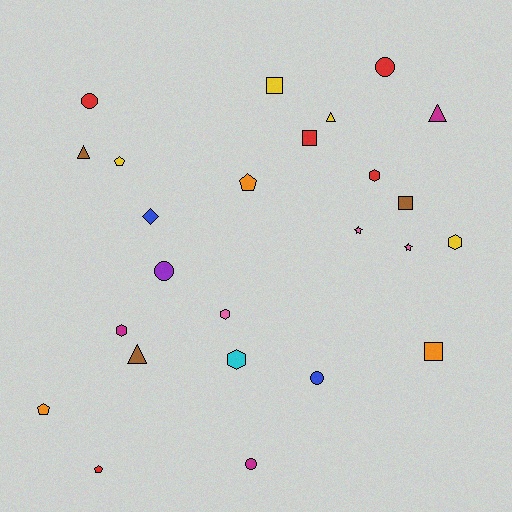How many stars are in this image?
There are 2 stars.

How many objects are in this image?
There are 25 objects.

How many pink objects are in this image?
There are 3 pink objects.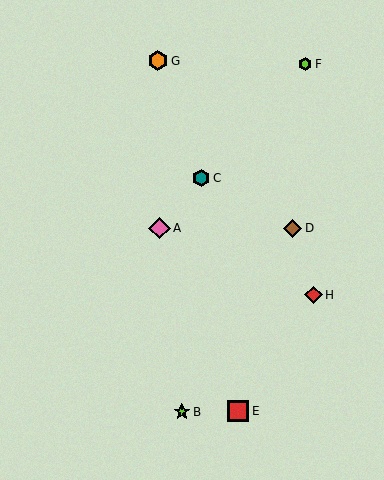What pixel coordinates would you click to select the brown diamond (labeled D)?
Click at (292, 228) to select the brown diamond D.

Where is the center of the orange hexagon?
The center of the orange hexagon is at (158, 61).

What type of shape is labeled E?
Shape E is a red square.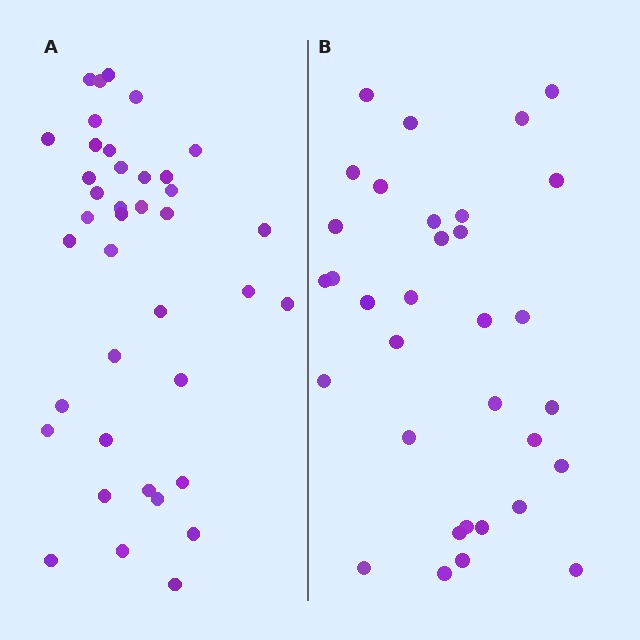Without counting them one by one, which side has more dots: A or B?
Region A (the left region) has more dots.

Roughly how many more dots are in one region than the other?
Region A has about 6 more dots than region B.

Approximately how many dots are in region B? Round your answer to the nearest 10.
About 30 dots. (The exact count is 33, which rounds to 30.)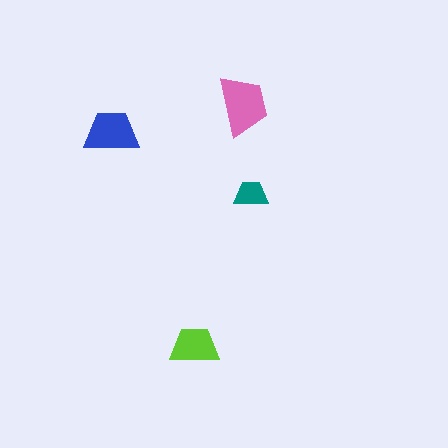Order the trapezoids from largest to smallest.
the pink one, the blue one, the lime one, the teal one.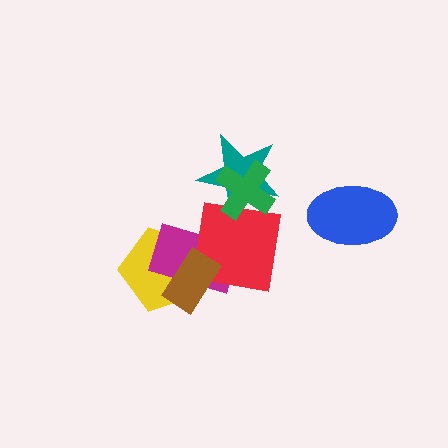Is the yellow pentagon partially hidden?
Yes, it is partially covered by another shape.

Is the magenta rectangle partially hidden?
Yes, it is partially covered by another shape.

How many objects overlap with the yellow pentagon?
2 objects overlap with the yellow pentagon.